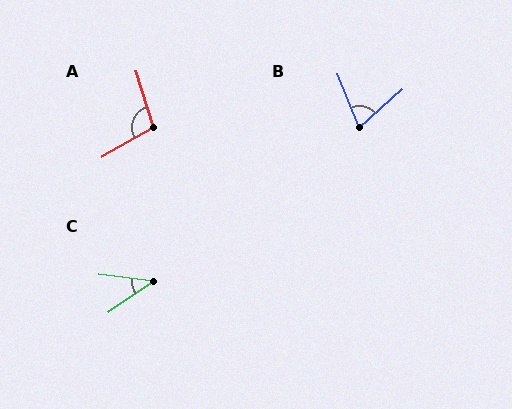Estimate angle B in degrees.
Approximately 70 degrees.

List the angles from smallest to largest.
C (42°), B (70°), A (102°).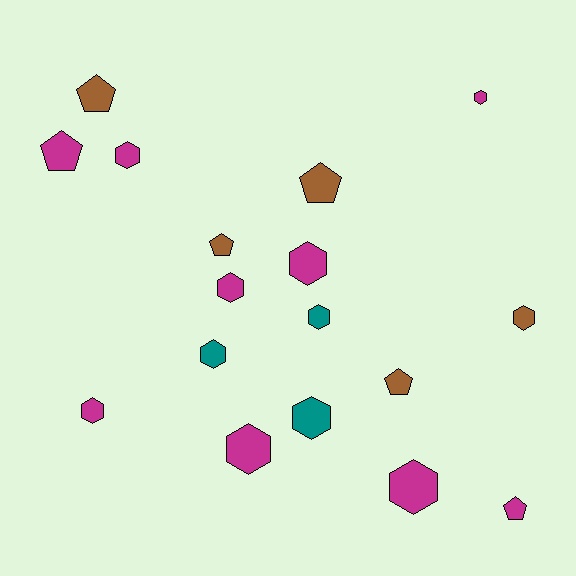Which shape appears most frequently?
Hexagon, with 11 objects.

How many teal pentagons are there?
There are no teal pentagons.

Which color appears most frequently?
Magenta, with 9 objects.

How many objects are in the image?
There are 17 objects.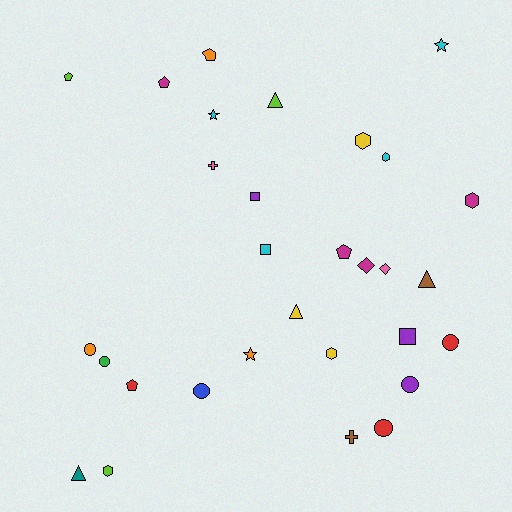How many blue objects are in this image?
There is 1 blue object.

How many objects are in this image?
There are 30 objects.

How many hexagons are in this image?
There are 5 hexagons.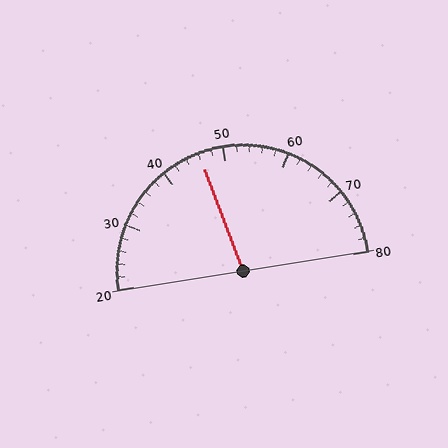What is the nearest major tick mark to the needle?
The nearest major tick mark is 50.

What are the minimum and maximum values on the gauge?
The gauge ranges from 20 to 80.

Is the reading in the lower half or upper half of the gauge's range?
The reading is in the lower half of the range (20 to 80).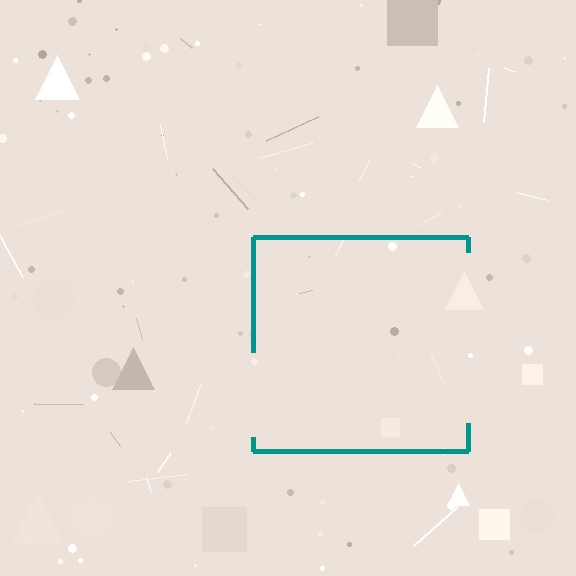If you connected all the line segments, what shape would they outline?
They would outline a square.